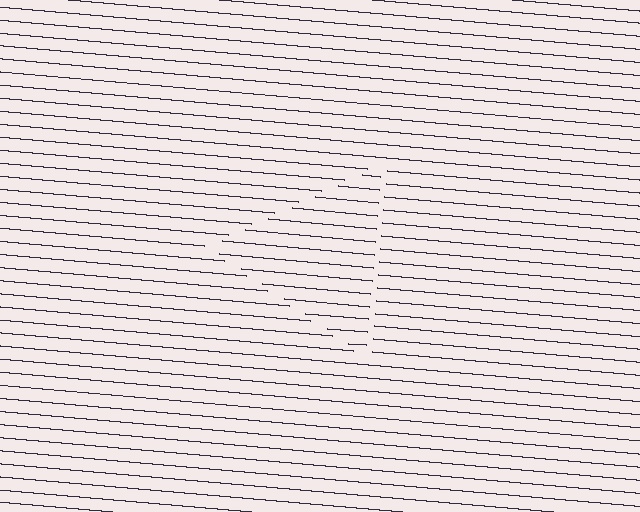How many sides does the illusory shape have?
3 sides — the line-ends trace a triangle.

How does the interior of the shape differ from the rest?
The interior of the shape contains the same grating, shifted by half a period — the contour is defined by the phase discontinuity where line-ends from the inner and outer gratings abut.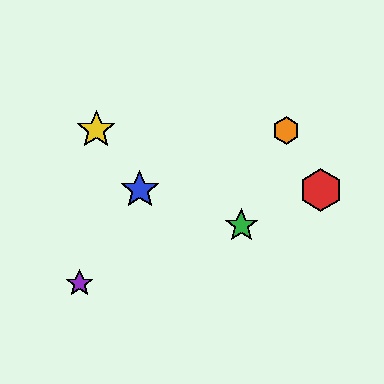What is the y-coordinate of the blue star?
The blue star is at y≈190.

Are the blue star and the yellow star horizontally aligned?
No, the blue star is at y≈190 and the yellow star is at y≈130.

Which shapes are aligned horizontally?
The red hexagon, the blue star are aligned horizontally.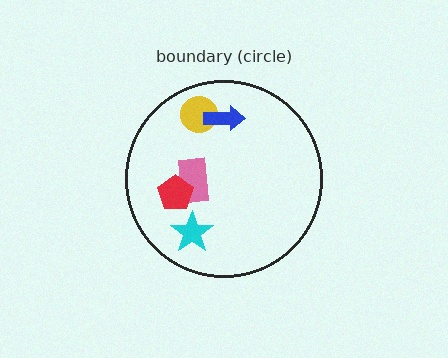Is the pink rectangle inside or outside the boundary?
Inside.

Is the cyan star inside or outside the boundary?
Inside.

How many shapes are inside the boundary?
5 inside, 0 outside.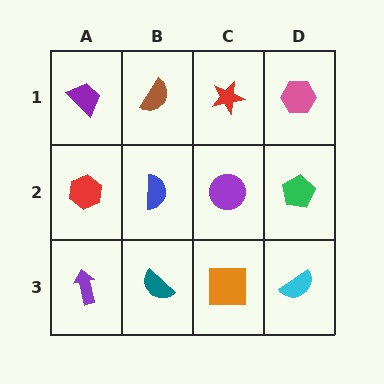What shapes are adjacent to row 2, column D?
A pink hexagon (row 1, column D), a cyan semicircle (row 3, column D), a purple circle (row 2, column C).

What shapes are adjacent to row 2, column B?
A brown semicircle (row 1, column B), a teal semicircle (row 3, column B), a red hexagon (row 2, column A), a purple circle (row 2, column C).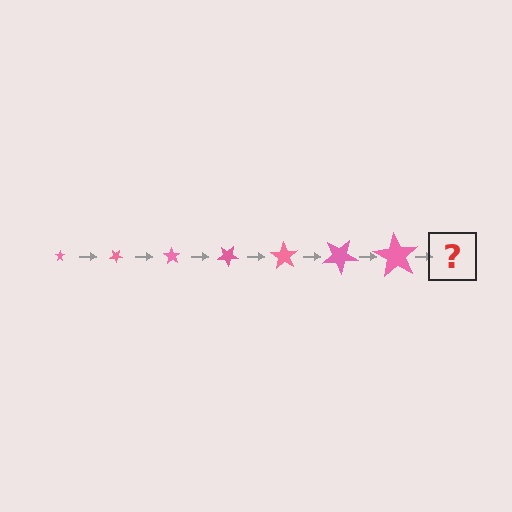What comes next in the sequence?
The next element should be a star, larger than the previous one and rotated 245 degrees from the start.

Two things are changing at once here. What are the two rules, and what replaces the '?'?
The two rules are that the star grows larger each step and it rotates 35 degrees each step. The '?' should be a star, larger than the previous one and rotated 245 degrees from the start.